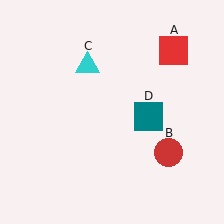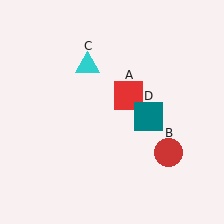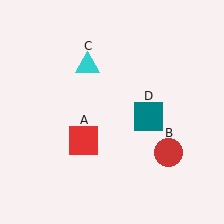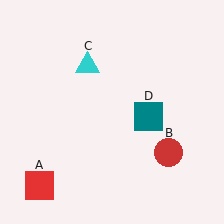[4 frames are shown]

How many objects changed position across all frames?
1 object changed position: red square (object A).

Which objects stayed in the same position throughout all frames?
Red circle (object B) and cyan triangle (object C) and teal square (object D) remained stationary.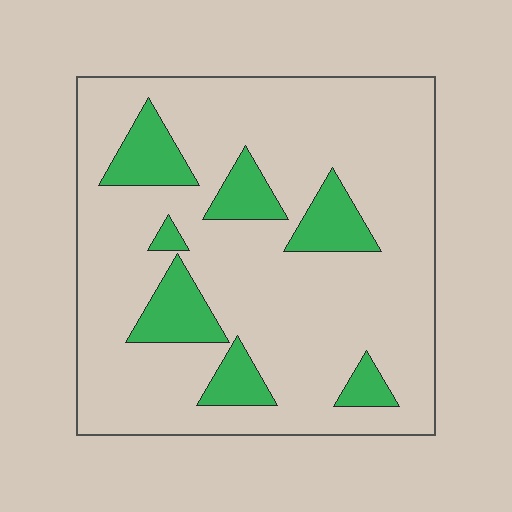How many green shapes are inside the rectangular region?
7.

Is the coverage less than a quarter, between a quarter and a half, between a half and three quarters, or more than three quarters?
Less than a quarter.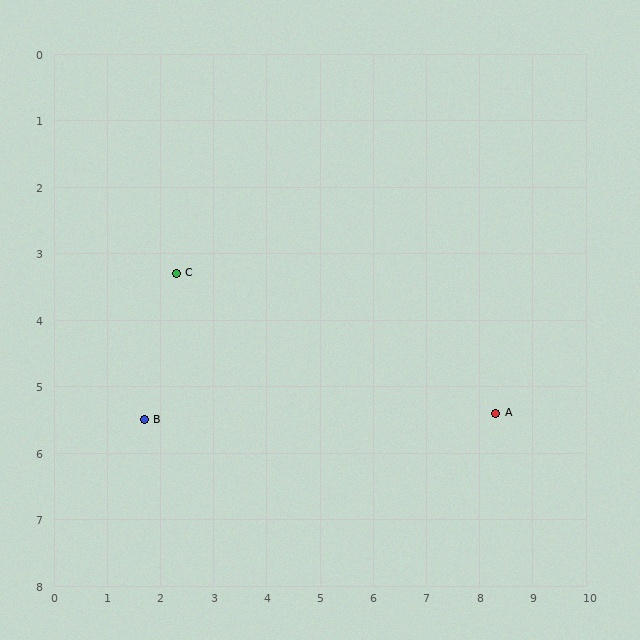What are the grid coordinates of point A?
Point A is at approximately (8.3, 5.4).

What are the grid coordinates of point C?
Point C is at approximately (2.3, 3.3).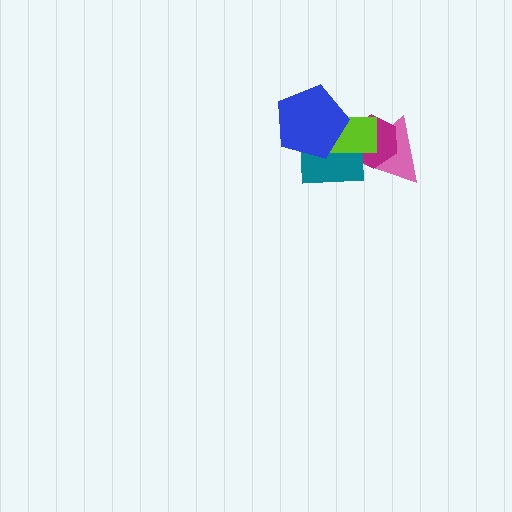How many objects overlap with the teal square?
4 objects overlap with the teal square.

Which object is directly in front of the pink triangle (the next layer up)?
The magenta hexagon is directly in front of the pink triangle.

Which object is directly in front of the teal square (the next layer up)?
The lime rectangle is directly in front of the teal square.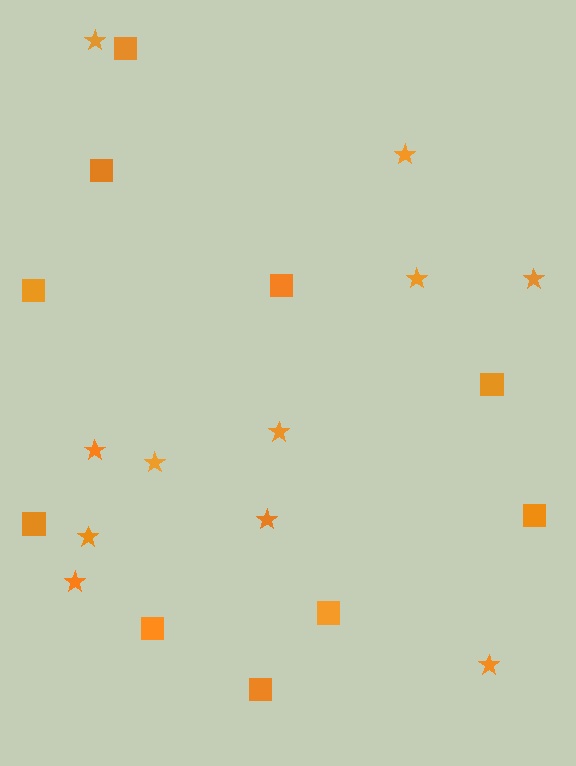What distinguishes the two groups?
There are 2 groups: one group of stars (11) and one group of squares (10).